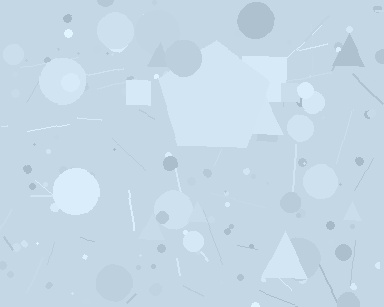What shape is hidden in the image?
A pentagon is hidden in the image.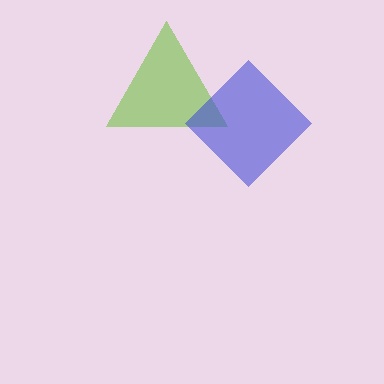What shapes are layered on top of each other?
The layered shapes are: a lime triangle, a blue diamond.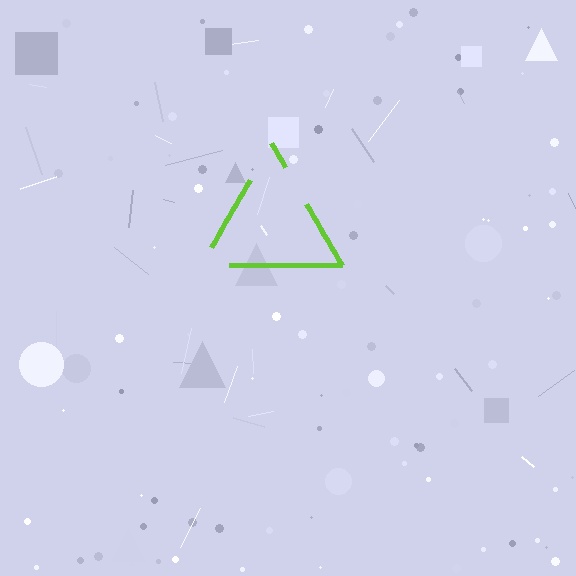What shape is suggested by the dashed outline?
The dashed outline suggests a triangle.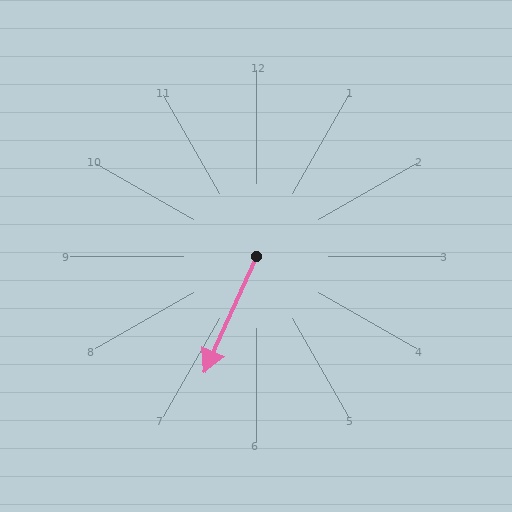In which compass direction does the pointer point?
Southwest.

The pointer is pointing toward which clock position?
Roughly 7 o'clock.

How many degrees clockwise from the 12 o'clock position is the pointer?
Approximately 204 degrees.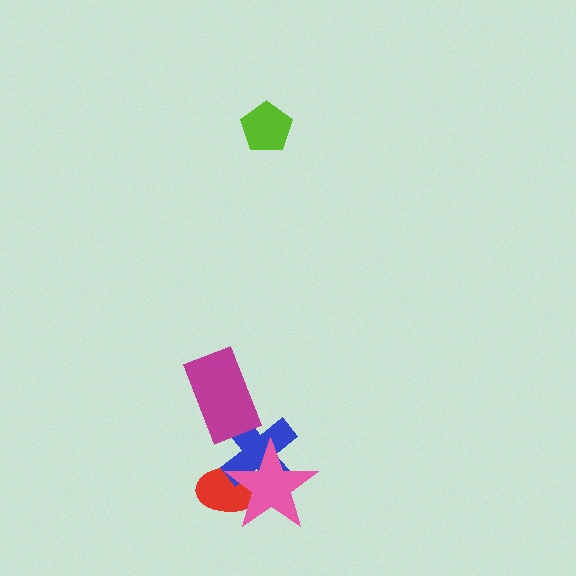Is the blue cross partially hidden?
Yes, it is partially covered by another shape.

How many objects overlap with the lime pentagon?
0 objects overlap with the lime pentagon.